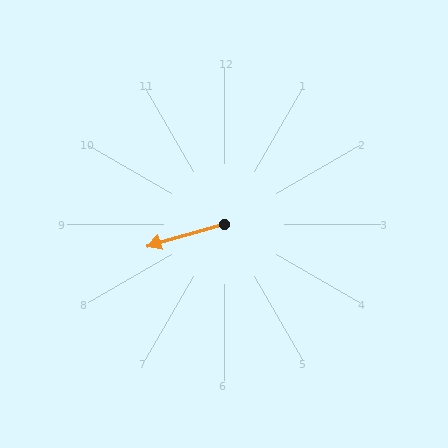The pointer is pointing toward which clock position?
Roughly 8 o'clock.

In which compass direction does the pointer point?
West.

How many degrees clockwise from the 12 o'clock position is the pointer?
Approximately 254 degrees.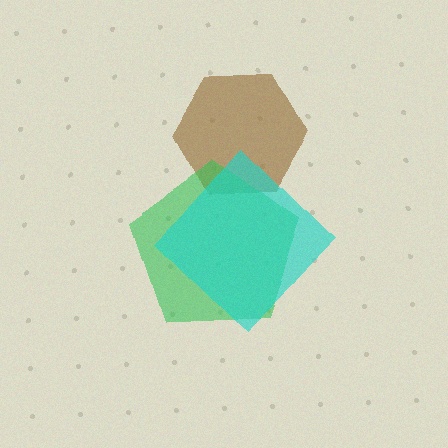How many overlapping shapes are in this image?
There are 3 overlapping shapes in the image.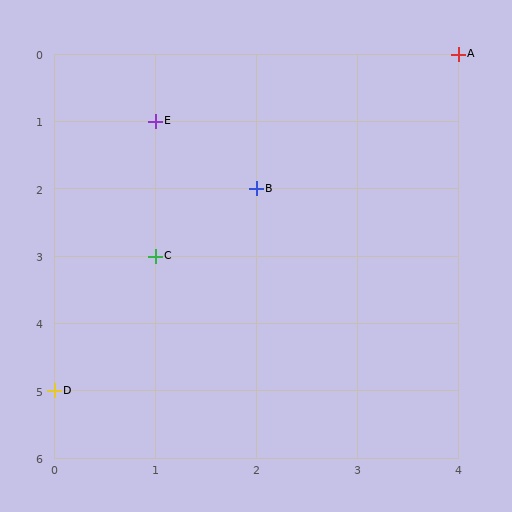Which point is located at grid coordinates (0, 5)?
Point D is at (0, 5).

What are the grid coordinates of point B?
Point B is at grid coordinates (2, 2).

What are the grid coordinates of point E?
Point E is at grid coordinates (1, 1).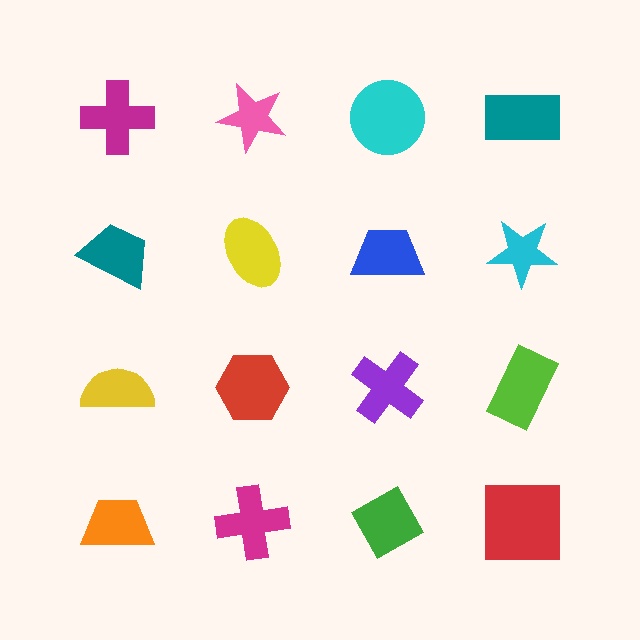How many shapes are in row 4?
4 shapes.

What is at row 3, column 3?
A purple cross.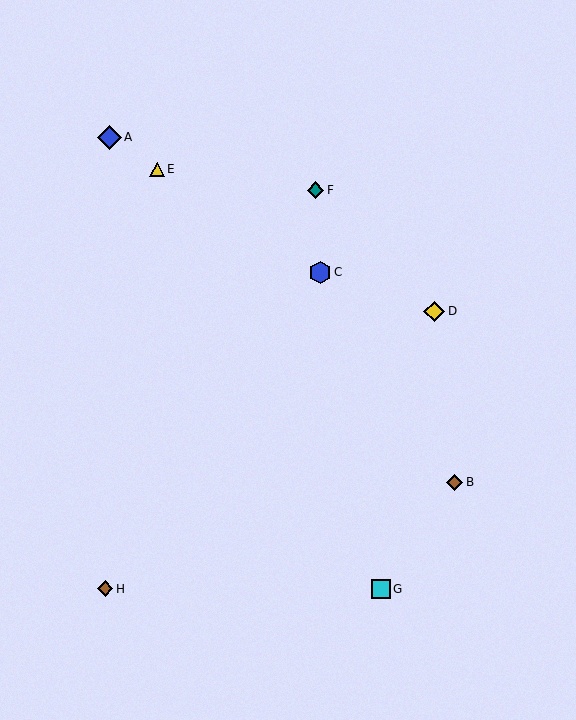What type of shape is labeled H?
Shape H is a brown diamond.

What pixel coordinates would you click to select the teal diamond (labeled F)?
Click at (316, 190) to select the teal diamond F.